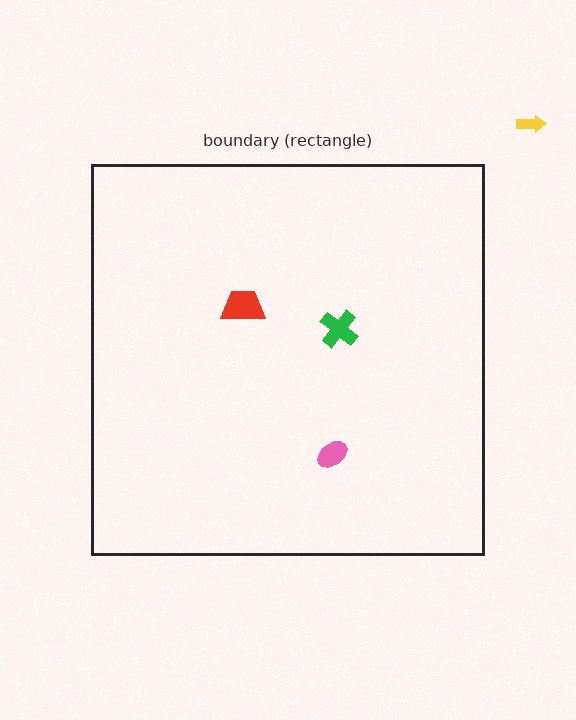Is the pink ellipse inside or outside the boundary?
Inside.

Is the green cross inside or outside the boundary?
Inside.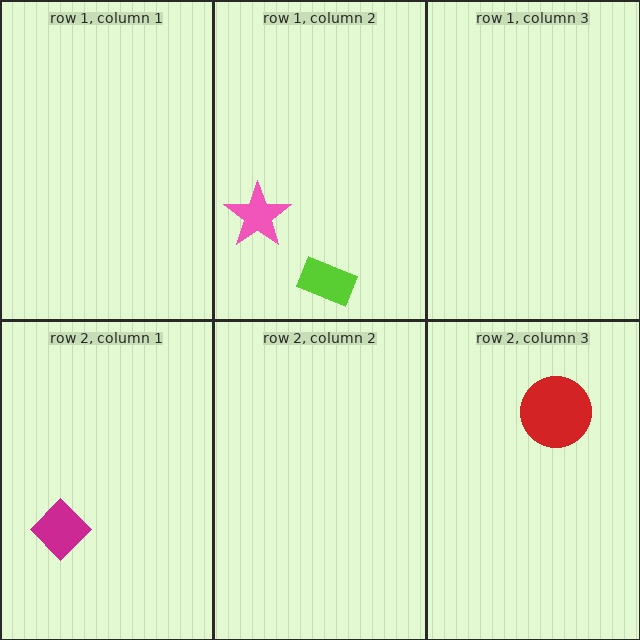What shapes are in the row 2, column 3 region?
The red circle.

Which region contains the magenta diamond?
The row 2, column 1 region.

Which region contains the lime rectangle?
The row 1, column 2 region.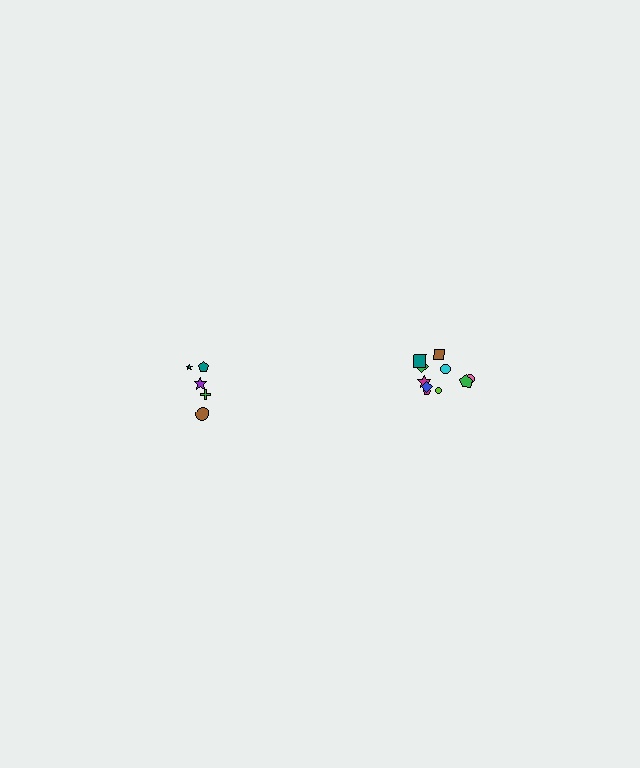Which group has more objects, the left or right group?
The right group.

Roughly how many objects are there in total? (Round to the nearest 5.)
Roughly 15 objects in total.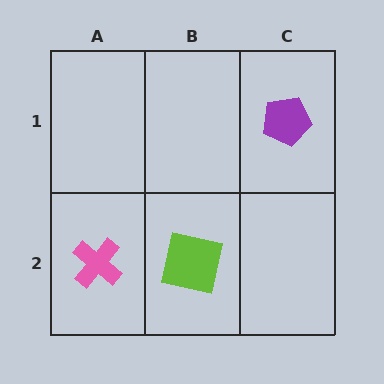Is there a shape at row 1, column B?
No, that cell is empty.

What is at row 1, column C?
A purple pentagon.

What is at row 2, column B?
A lime square.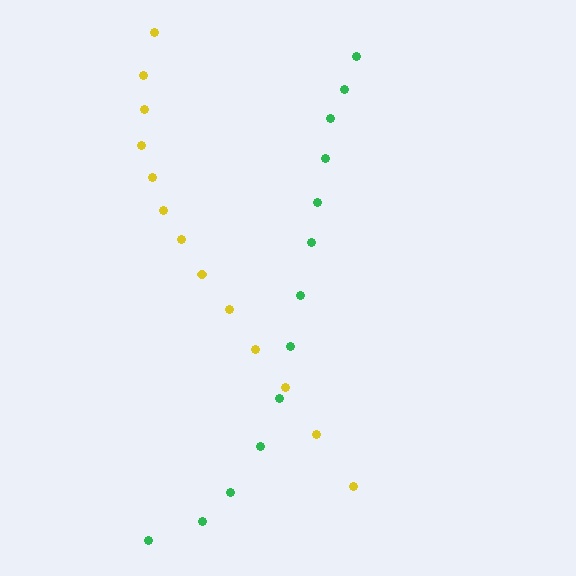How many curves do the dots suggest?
There are 2 distinct paths.